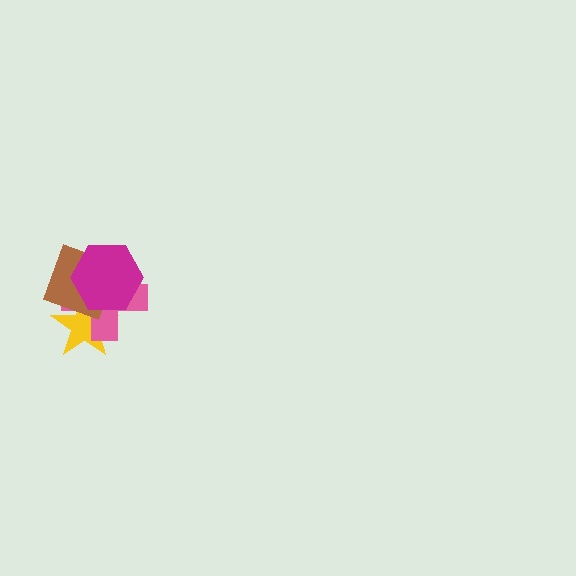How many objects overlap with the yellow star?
3 objects overlap with the yellow star.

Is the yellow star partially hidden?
Yes, it is partially covered by another shape.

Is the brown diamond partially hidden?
Yes, it is partially covered by another shape.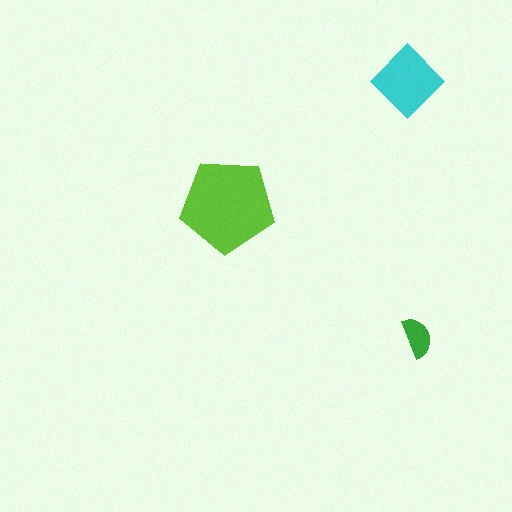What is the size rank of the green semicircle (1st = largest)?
3rd.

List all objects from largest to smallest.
The lime pentagon, the cyan diamond, the green semicircle.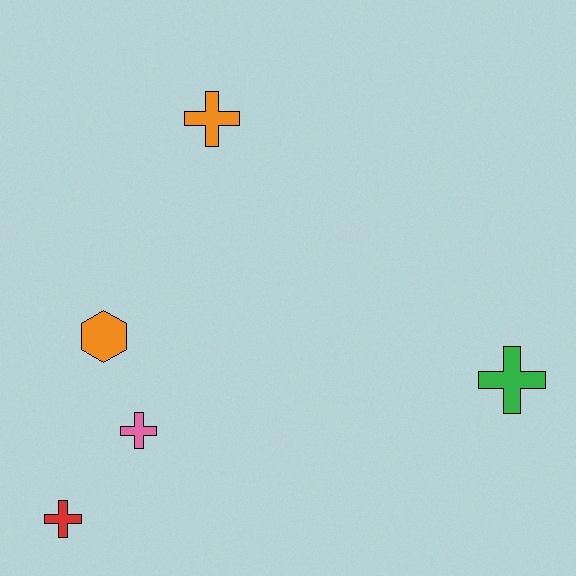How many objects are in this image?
There are 5 objects.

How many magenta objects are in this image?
There are no magenta objects.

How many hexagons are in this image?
There is 1 hexagon.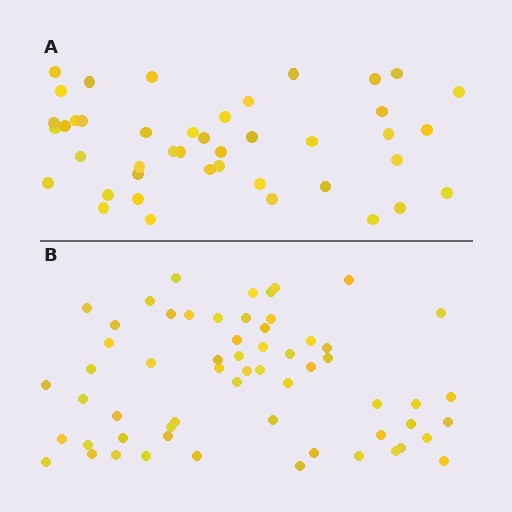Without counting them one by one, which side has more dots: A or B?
Region B (the bottom region) has more dots.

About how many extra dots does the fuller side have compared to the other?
Region B has approximately 15 more dots than region A.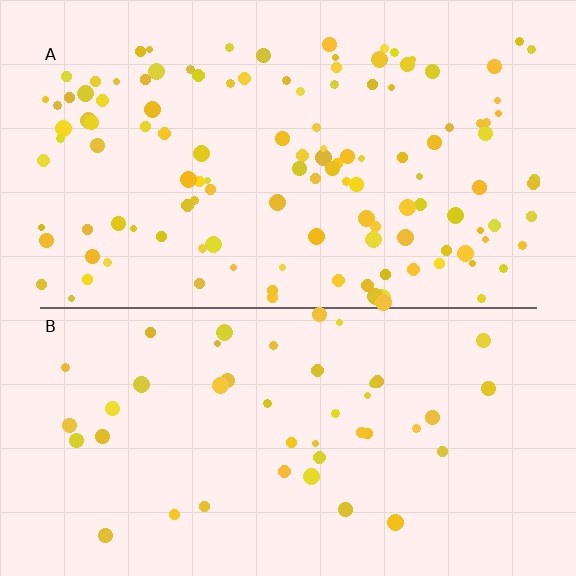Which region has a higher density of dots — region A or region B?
A (the top).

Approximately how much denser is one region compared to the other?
Approximately 2.9× — region A over region B.